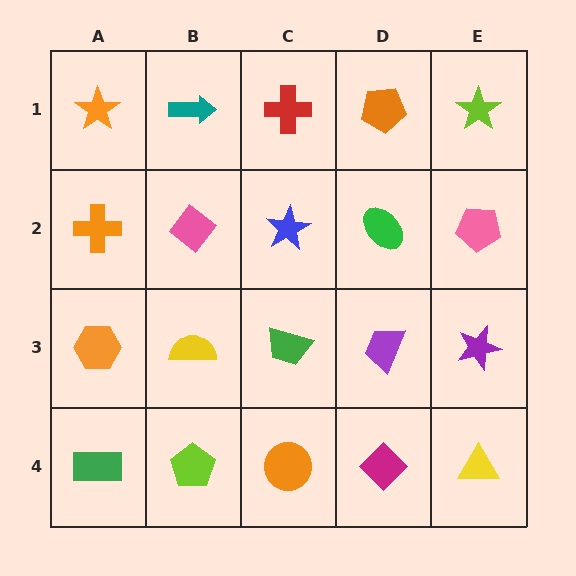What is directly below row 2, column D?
A purple trapezoid.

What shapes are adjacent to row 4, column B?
A yellow semicircle (row 3, column B), a green rectangle (row 4, column A), an orange circle (row 4, column C).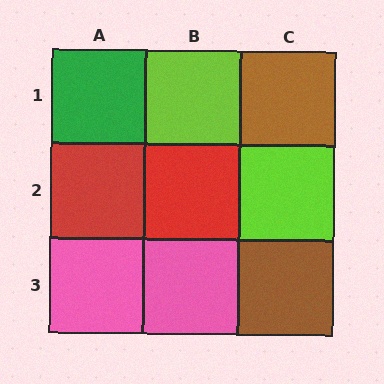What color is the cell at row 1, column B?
Lime.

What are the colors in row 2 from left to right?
Red, red, lime.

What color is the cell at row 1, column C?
Brown.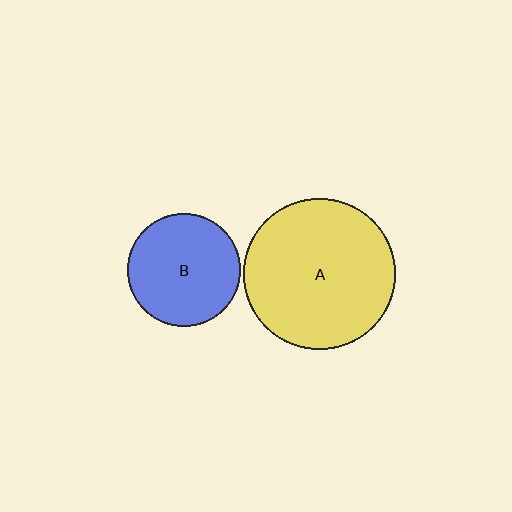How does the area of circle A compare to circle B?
Approximately 1.8 times.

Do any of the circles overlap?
No, none of the circles overlap.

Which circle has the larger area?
Circle A (yellow).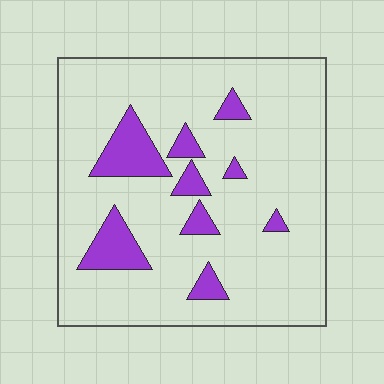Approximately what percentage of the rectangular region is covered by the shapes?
Approximately 15%.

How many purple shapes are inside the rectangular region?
9.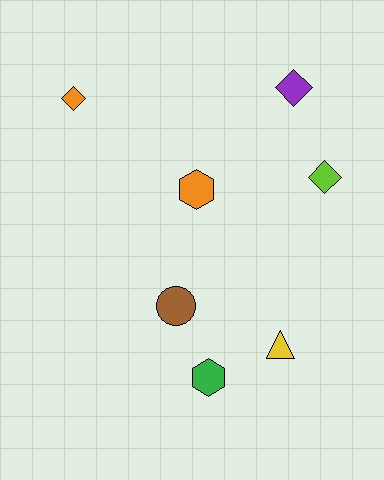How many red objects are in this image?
There are no red objects.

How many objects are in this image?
There are 7 objects.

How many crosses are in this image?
There are no crosses.